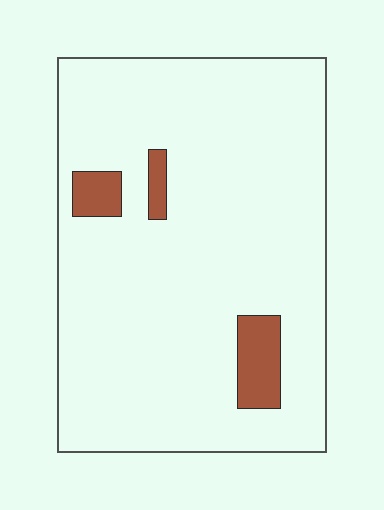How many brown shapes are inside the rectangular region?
3.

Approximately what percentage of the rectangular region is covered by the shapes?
Approximately 5%.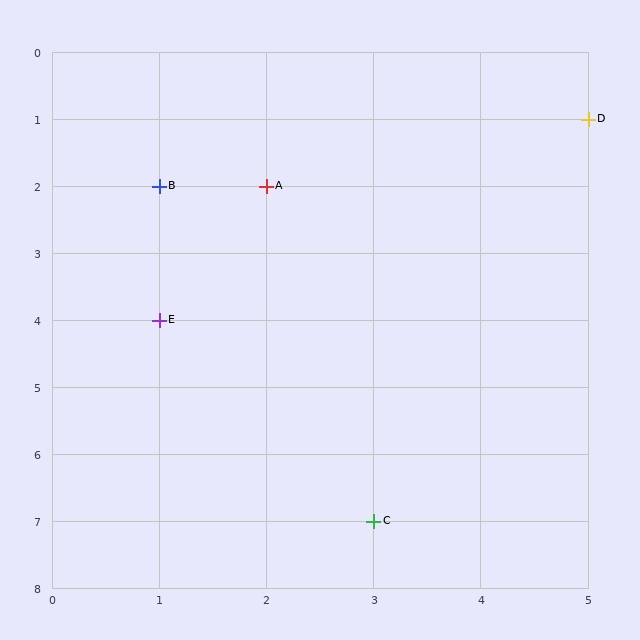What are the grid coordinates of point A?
Point A is at grid coordinates (2, 2).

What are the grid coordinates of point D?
Point D is at grid coordinates (5, 1).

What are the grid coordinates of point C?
Point C is at grid coordinates (3, 7).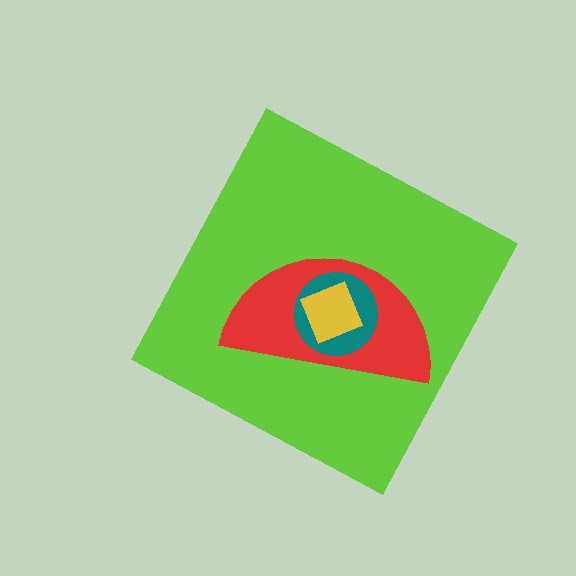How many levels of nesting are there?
4.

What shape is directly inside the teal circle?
The yellow square.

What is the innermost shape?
The yellow square.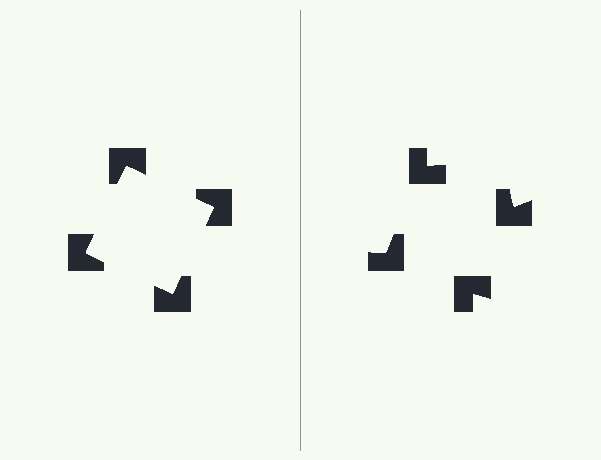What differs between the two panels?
The notched squares are positioned identically on both sides; only the wedge orientations differ. On the left they align to a square; on the right they are misaligned.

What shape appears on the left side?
An illusory square.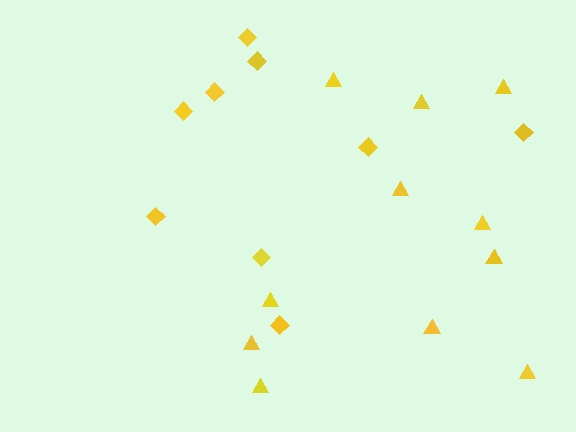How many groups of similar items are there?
There are 2 groups: one group of diamonds (9) and one group of triangles (11).